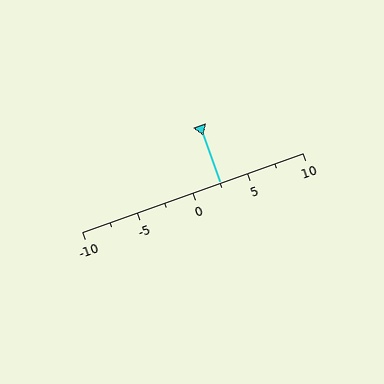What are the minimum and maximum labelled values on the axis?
The axis runs from -10 to 10.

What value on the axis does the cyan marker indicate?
The marker indicates approximately 2.5.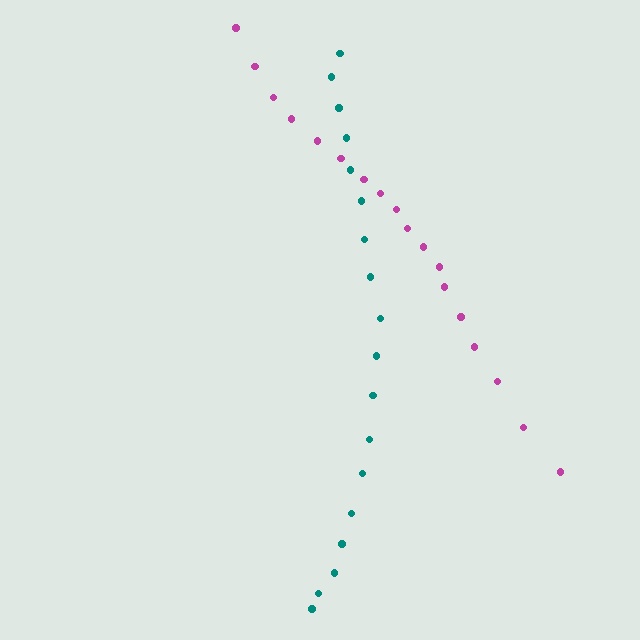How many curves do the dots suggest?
There are 2 distinct paths.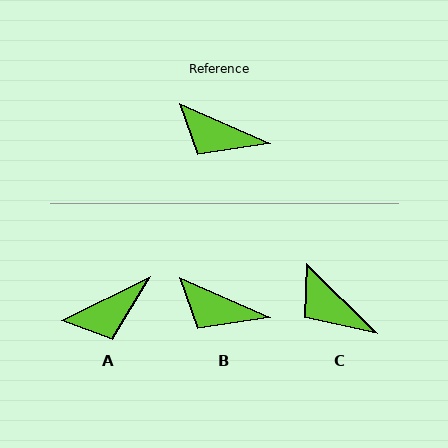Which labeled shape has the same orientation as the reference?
B.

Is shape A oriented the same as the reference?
No, it is off by about 50 degrees.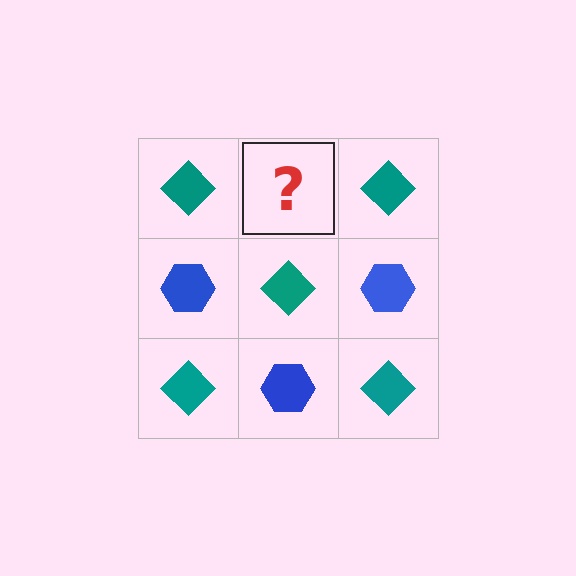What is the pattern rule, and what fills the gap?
The rule is that it alternates teal diamond and blue hexagon in a checkerboard pattern. The gap should be filled with a blue hexagon.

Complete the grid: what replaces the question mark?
The question mark should be replaced with a blue hexagon.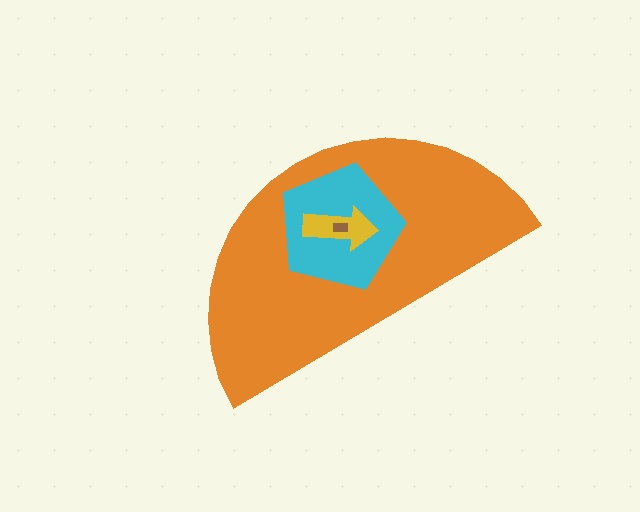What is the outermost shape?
The orange semicircle.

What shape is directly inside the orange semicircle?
The cyan pentagon.